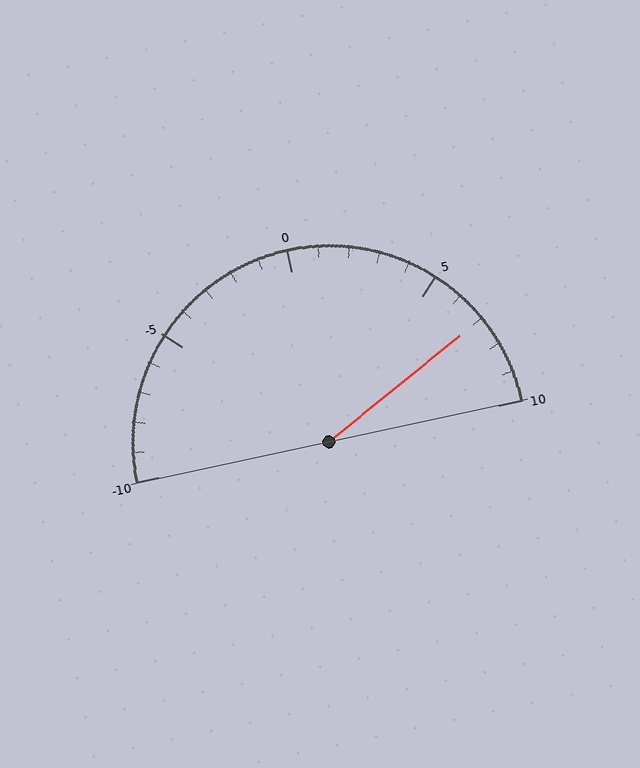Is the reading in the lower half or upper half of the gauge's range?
The reading is in the upper half of the range (-10 to 10).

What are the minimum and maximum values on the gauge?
The gauge ranges from -10 to 10.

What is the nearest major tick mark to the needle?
The nearest major tick mark is 5.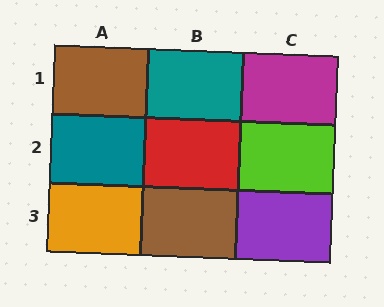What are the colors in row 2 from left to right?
Teal, red, lime.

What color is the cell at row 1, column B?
Teal.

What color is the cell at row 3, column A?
Orange.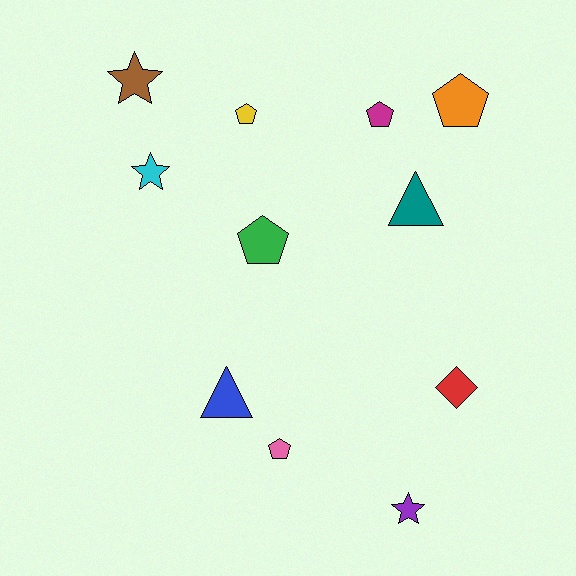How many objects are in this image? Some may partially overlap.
There are 11 objects.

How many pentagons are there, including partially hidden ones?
There are 5 pentagons.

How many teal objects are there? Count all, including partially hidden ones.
There is 1 teal object.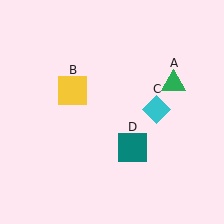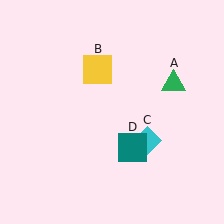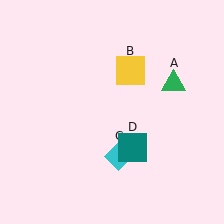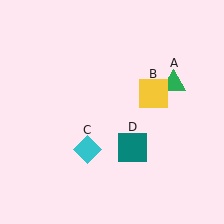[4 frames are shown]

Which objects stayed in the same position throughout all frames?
Green triangle (object A) and teal square (object D) remained stationary.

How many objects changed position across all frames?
2 objects changed position: yellow square (object B), cyan diamond (object C).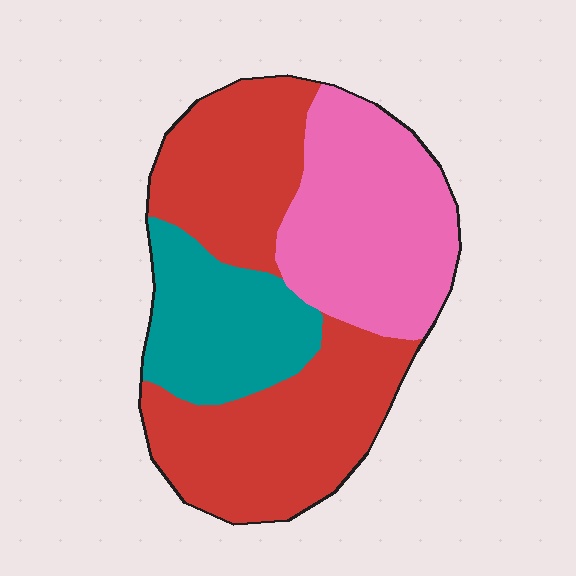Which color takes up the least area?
Teal, at roughly 20%.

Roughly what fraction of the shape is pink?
Pink takes up about one third (1/3) of the shape.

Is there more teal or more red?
Red.